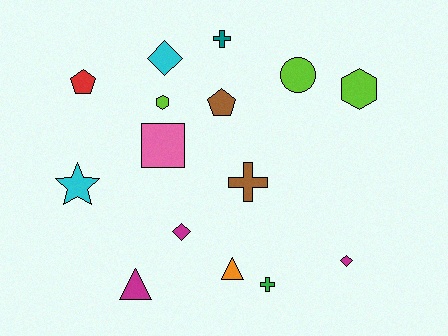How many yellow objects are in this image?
There are no yellow objects.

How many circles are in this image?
There is 1 circle.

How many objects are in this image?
There are 15 objects.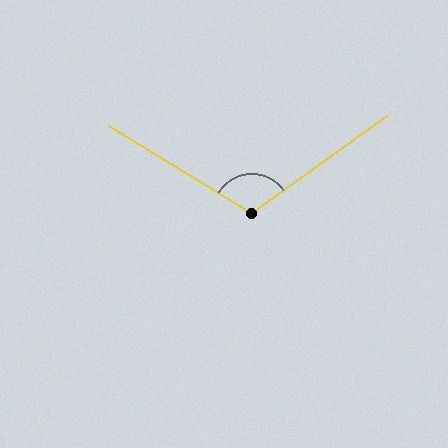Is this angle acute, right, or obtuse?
It is obtuse.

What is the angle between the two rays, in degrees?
Approximately 113 degrees.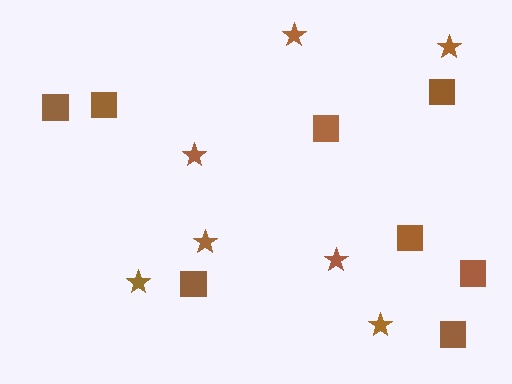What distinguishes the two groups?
There are 2 groups: one group of stars (7) and one group of squares (8).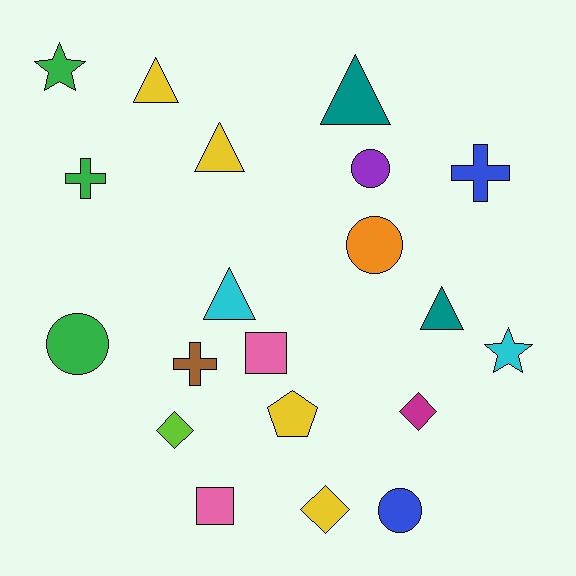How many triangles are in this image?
There are 5 triangles.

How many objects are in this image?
There are 20 objects.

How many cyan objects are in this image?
There are 2 cyan objects.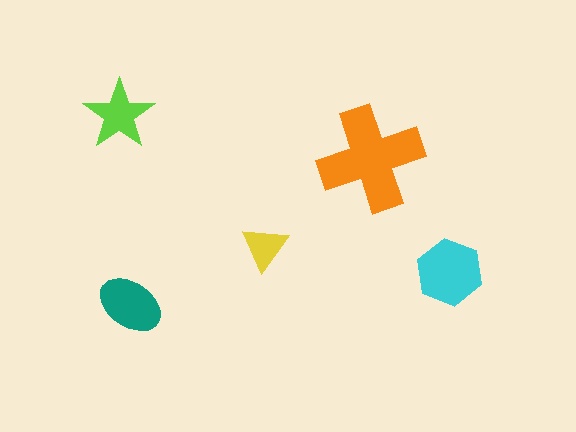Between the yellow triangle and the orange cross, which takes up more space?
The orange cross.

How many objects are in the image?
There are 5 objects in the image.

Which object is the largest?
The orange cross.